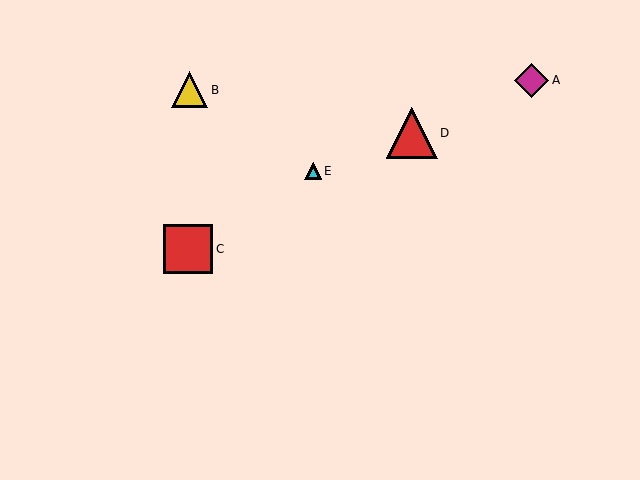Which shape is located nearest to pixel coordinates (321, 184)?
The cyan triangle (labeled E) at (313, 171) is nearest to that location.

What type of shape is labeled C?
Shape C is a red square.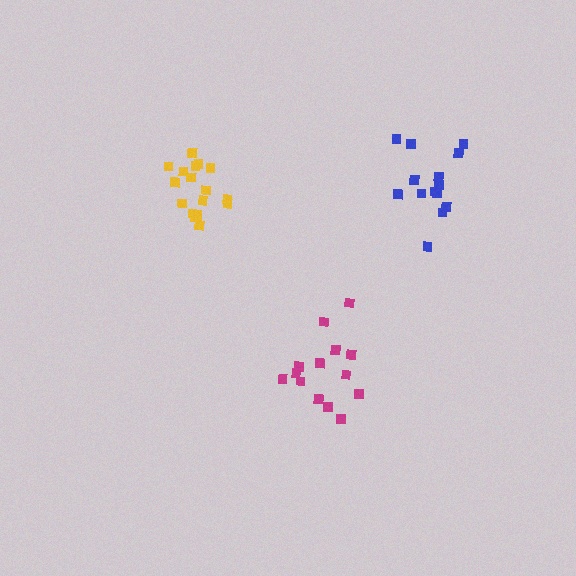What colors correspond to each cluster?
The clusters are colored: magenta, yellow, blue.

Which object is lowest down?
The magenta cluster is bottommost.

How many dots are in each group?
Group 1: 14 dots, Group 2: 17 dots, Group 3: 15 dots (46 total).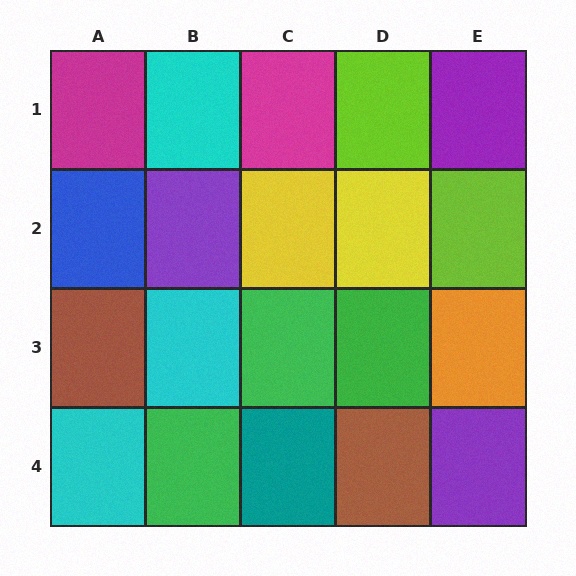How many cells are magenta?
2 cells are magenta.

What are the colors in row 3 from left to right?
Brown, cyan, green, green, orange.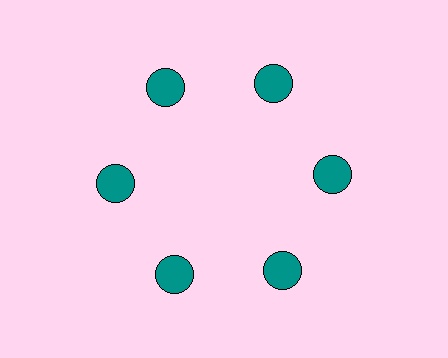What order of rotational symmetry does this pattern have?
This pattern has 6-fold rotational symmetry.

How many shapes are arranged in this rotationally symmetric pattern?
There are 6 shapes, arranged in 6 groups of 1.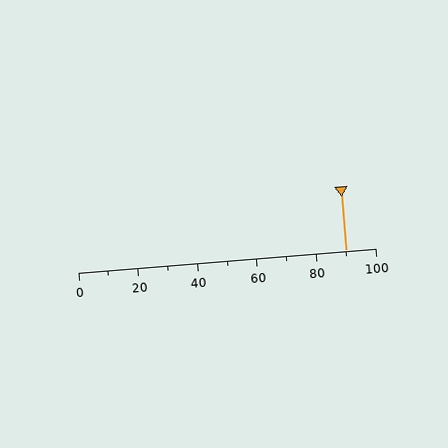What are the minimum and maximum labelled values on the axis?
The axis runs from 0 to 100.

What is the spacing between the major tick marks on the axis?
The major ticks are spaced 20 apart.